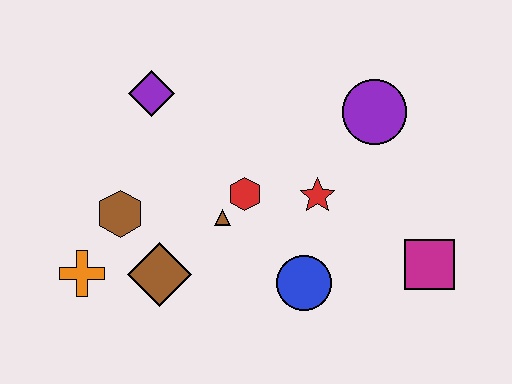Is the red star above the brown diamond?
Yes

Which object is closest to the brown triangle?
The red hexagon is closest to the brown triangle.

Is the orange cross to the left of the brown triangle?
Yes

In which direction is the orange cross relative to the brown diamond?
The orange cross is to the left of the brown diamond.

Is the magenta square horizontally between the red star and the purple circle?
No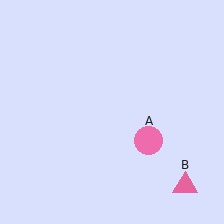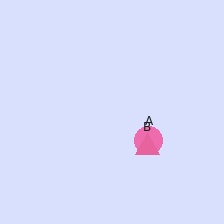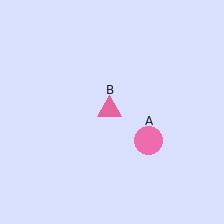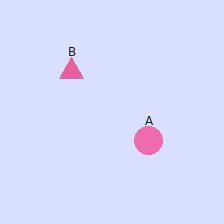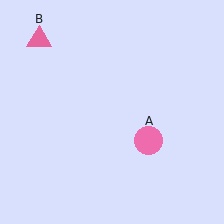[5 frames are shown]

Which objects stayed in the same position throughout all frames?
Pink circle (object A) remained stationary.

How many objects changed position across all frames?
1 object changed position: pink triangle (object B).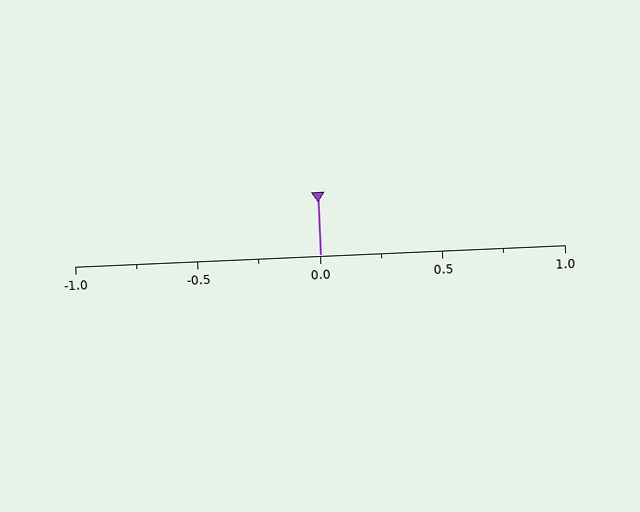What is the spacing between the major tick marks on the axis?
The major ticks are spaced 0.5 apart.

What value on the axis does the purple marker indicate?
The marker indicates approximately 0.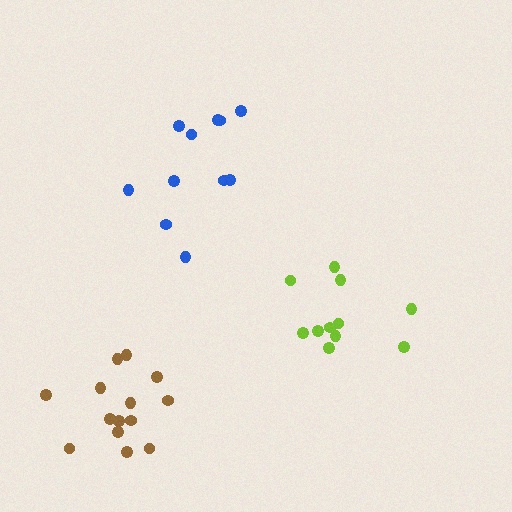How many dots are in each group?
Group 1: 14 dots, Group 2: 11 dots, Group 3: 11 dots (36 total).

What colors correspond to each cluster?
The clusters are colored: brown, blue, lime.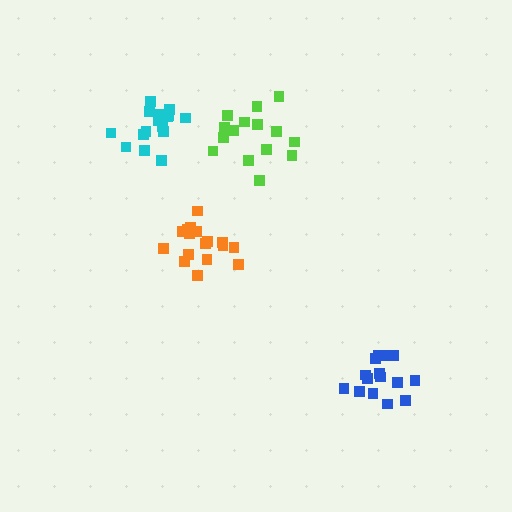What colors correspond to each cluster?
The clusters are colored: blue, lime, orange, cyan.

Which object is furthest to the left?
The cyan cluster is leftmost.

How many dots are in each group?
Group 1: 15 dots, Group 2: 15 dots, Group 3: 18 dots, Group 4: 16 dots (64 total).